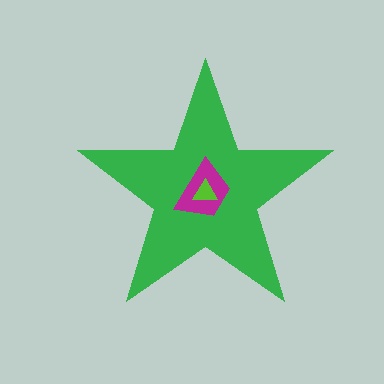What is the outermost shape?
The green star.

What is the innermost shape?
The lime triangle.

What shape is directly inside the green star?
The magenta trapezoid.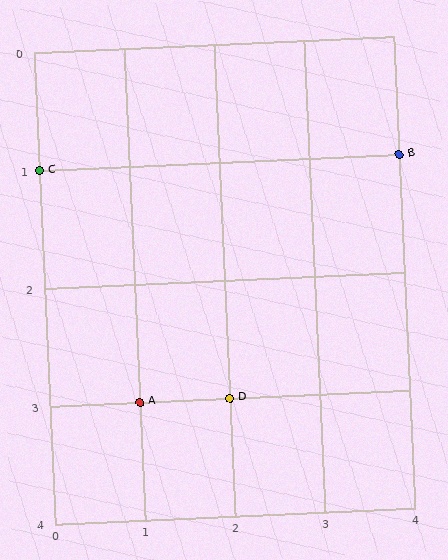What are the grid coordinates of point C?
Point C is at grid coordinates (0, 1).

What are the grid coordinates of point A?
Point A is at grid coordinates (1, 3).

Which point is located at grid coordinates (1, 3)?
Point A is at (1, 3).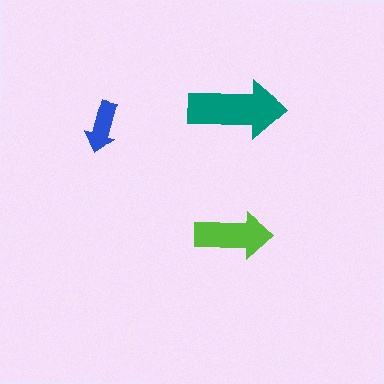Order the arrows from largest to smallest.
the teal one, the lime one, the blue one.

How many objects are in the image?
There are 3 objects in the image.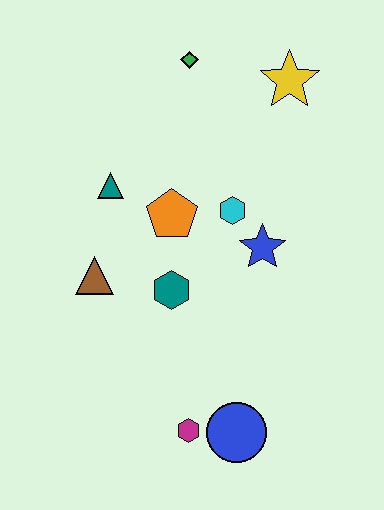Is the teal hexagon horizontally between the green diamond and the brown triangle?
Yes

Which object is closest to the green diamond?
The yellow star is closest to the green diamond.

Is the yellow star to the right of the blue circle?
Yes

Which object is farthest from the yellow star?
The magenta hexagon is farthest from the yellow star.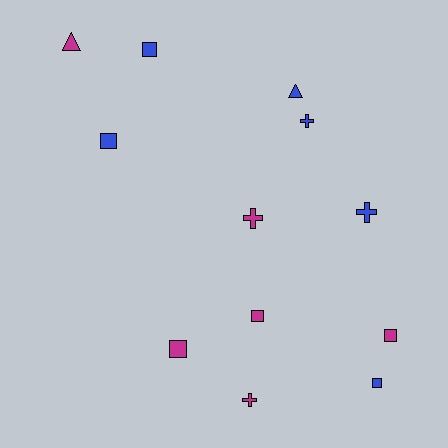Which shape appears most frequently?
Square, with 6 objects.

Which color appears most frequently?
Blue, with 6 objects.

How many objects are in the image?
There are 12 objects.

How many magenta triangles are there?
There is 1 magenta triangle.